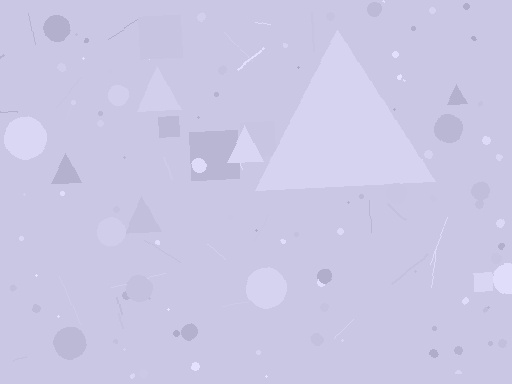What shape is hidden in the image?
A triangle is hidden in the image.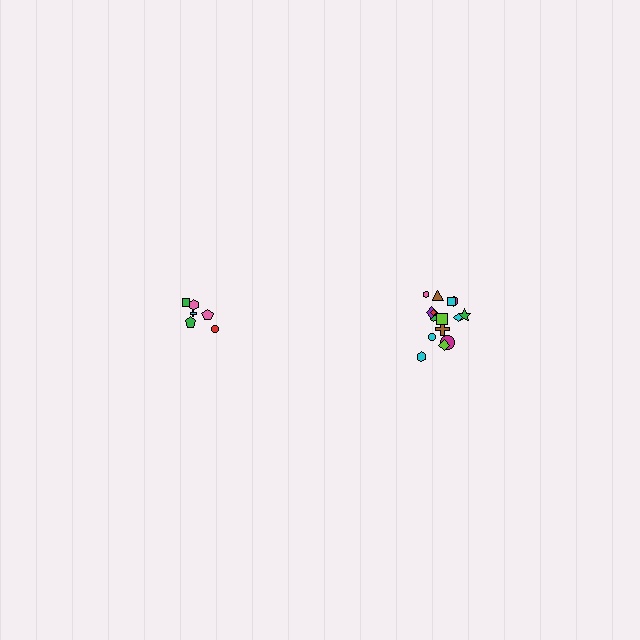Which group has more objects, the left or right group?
The right group.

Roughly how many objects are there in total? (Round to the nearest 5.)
Roughly 20 objects in total.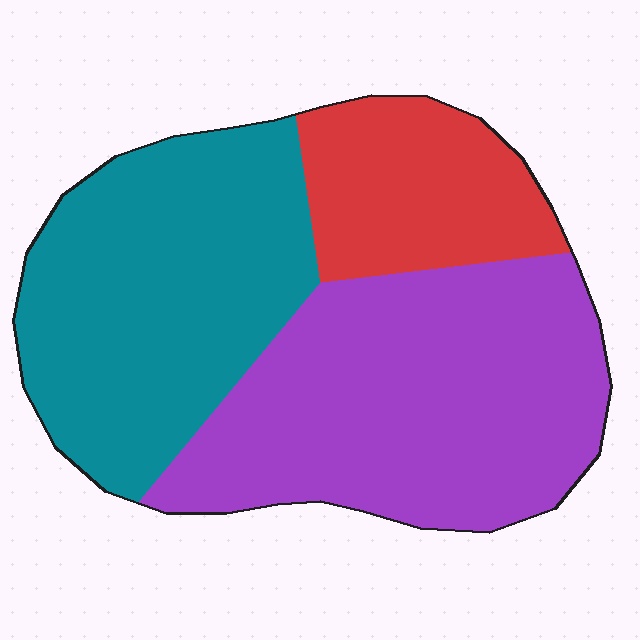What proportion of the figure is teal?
Teal takes up about three eighths (3/8) of the figure.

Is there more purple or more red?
Purple.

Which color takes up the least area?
Red, at roughly 20%.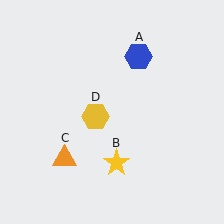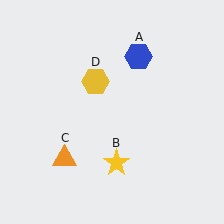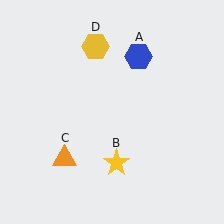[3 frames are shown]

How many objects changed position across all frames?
1 object changed position: yellow hexagon (object D).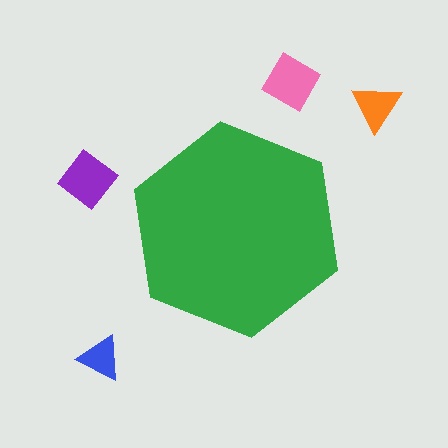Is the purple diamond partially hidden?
No, the purple diamond is fully visible.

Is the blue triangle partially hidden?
No, the blue triangle is fully visible.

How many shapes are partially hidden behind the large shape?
0 shapes are partially hidden.